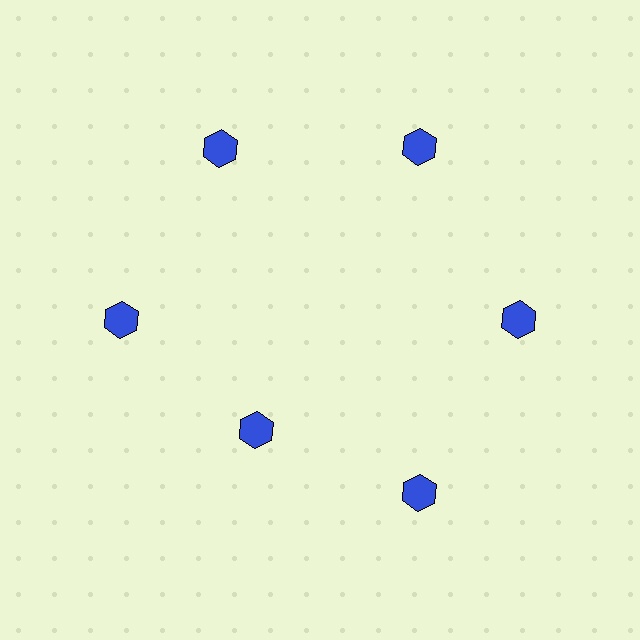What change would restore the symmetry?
The symmetry would be restored by moving it outward, back onto the ring so that all 6 hexagons sit at equal angles and equal distance from the center.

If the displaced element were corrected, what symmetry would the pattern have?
It would have 6-fold rotational symmetry — the pattern would map onto itself every 60 degrees.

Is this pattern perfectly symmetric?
No. The 6 blue hexagons are arranged in a ring, but one element near the 7 o'clock position is pulled inward toward the center, breaking the 6-fold rotational symmetry.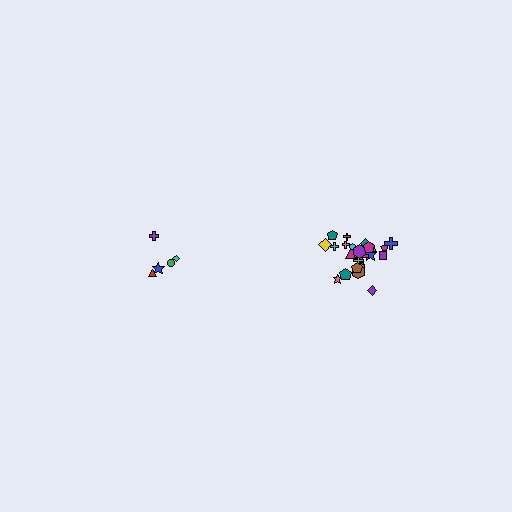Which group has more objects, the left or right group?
The right group.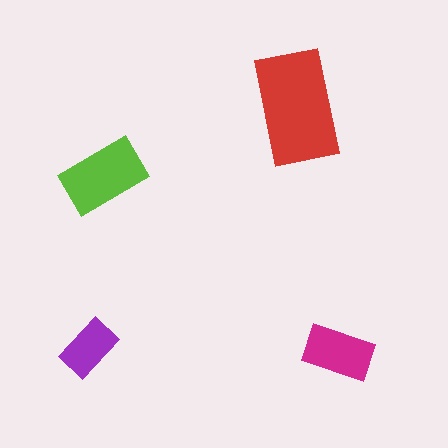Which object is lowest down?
The magenta rectangle is bottommost.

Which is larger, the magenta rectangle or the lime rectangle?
The lime one.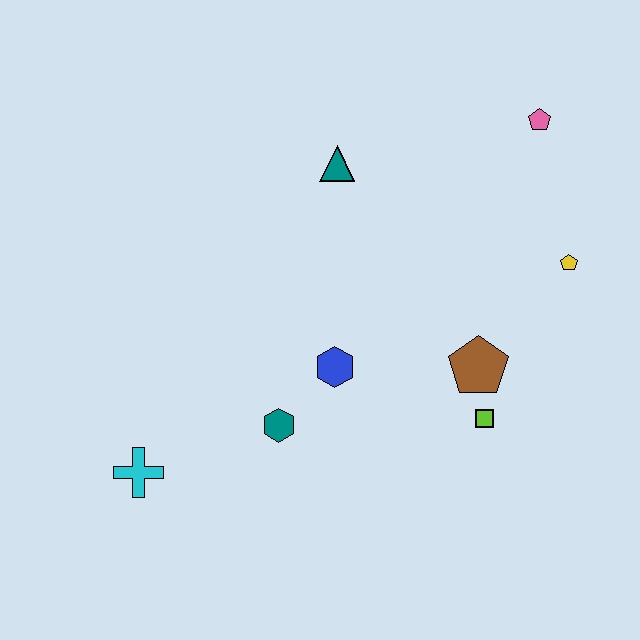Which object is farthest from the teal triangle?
The cyan cross is farthest from the teal triangle.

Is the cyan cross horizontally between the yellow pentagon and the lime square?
No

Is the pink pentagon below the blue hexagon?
No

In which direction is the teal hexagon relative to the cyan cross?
The teal hexagon is to the right of the cyan cross.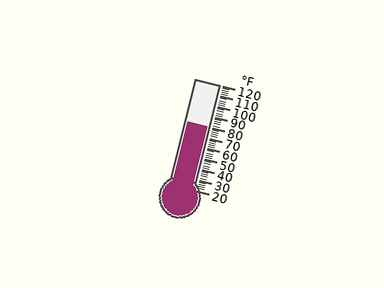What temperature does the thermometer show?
The thermometer shows approximately 80°F.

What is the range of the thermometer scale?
The thermometer scale ranges from 20°F to 120°F.